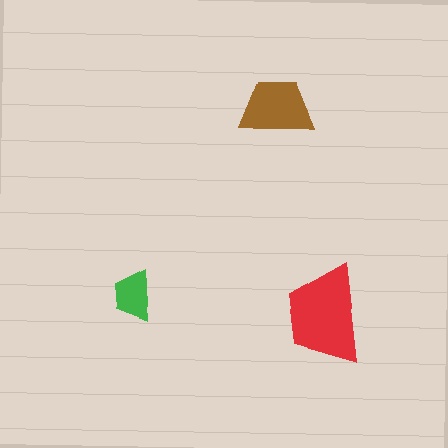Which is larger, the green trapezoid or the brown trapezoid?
The brown one.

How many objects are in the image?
There are 3 objects in the image.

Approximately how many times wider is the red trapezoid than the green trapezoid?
About 2 times wider.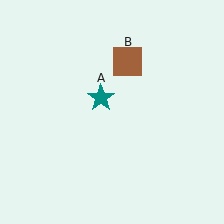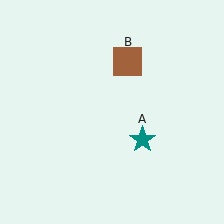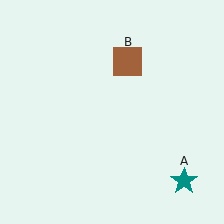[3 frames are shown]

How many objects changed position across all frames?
1 object changed position: teal star (object A).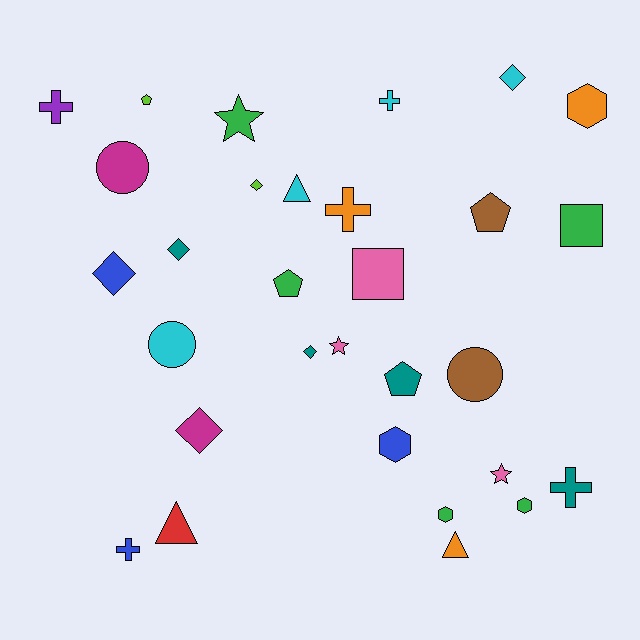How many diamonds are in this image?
There are 6 diamonds.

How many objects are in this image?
There are 30 objects.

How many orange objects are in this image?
There are 3 orange objects.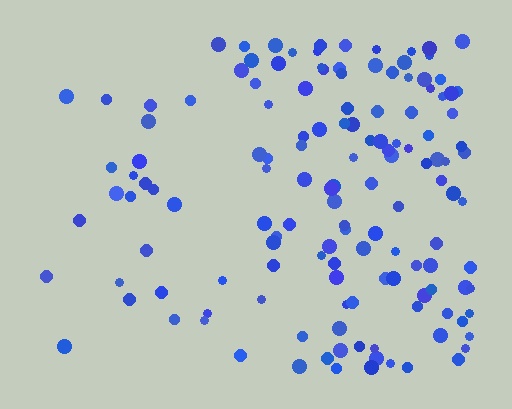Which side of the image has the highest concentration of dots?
The right.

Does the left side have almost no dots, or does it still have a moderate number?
Still a moderate number, just noticeably fewer than the right.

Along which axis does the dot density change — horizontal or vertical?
Horizontal.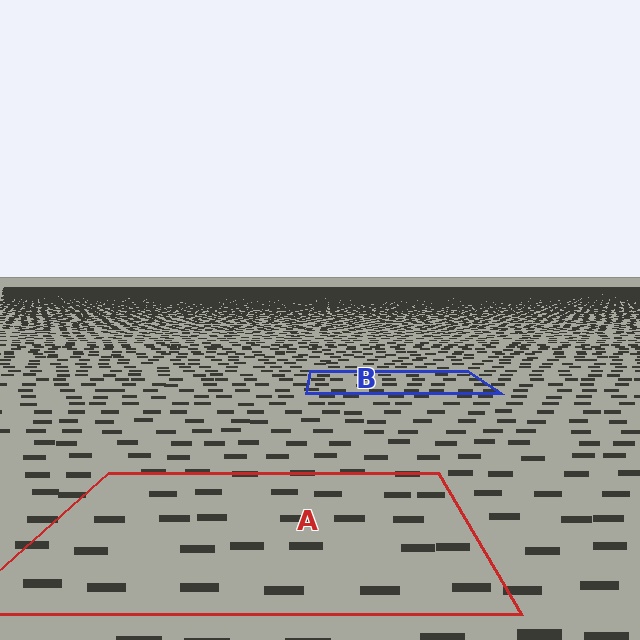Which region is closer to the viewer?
Region A is closer. The texture elements there are larger and more spread out.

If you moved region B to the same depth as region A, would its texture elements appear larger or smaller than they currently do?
They would appear larger. At a closer depth, the same texture elements are projected at a bigger on-screen size.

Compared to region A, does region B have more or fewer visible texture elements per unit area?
Region B has more texture elements per unit area — they are packed more densely because it is farther away.